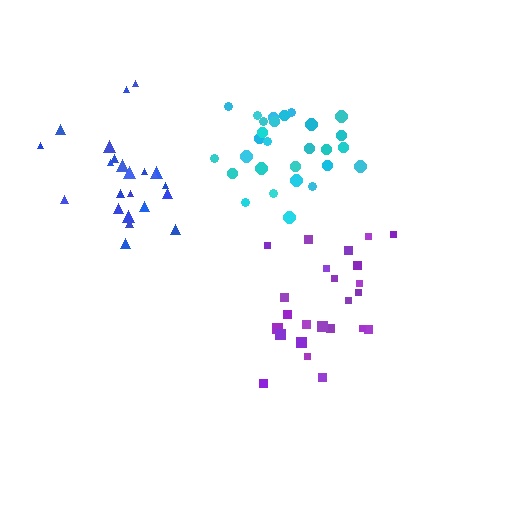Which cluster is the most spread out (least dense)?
Purple.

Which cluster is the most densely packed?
Cyan.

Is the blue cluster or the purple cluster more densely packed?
Blue.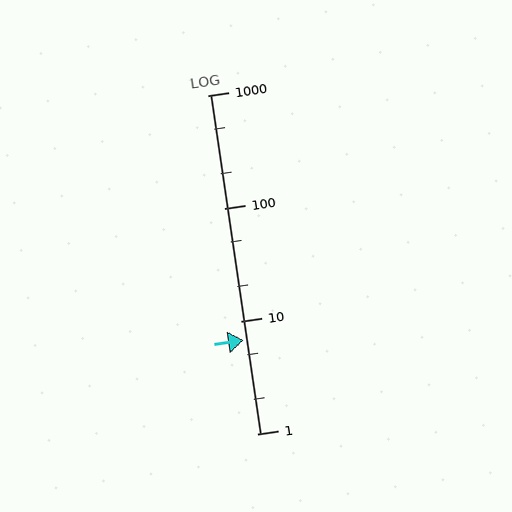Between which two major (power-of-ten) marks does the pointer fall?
The pointer is between 1 and 10.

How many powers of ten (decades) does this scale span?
The scale spans 3 decades, from 1 to 1000.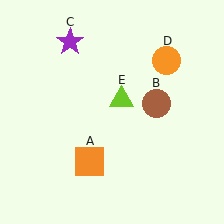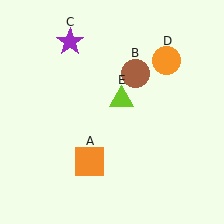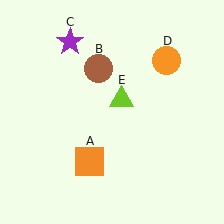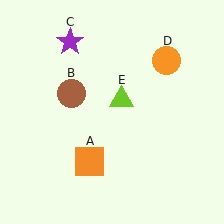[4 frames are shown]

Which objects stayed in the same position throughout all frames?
Orange square (object A) and purple star (object C) and orange circle (object D) and lime triangle (object E) remained stationary.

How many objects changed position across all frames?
1 object changed position: brown circle (object B).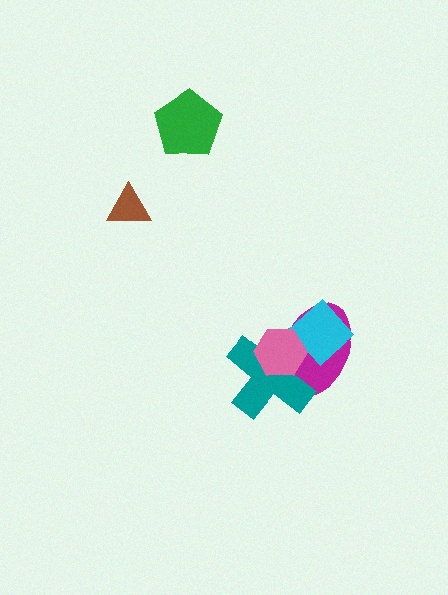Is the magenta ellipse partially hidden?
Yes, it is partially covered by another shape.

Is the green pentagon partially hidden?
No, no other shape covers it.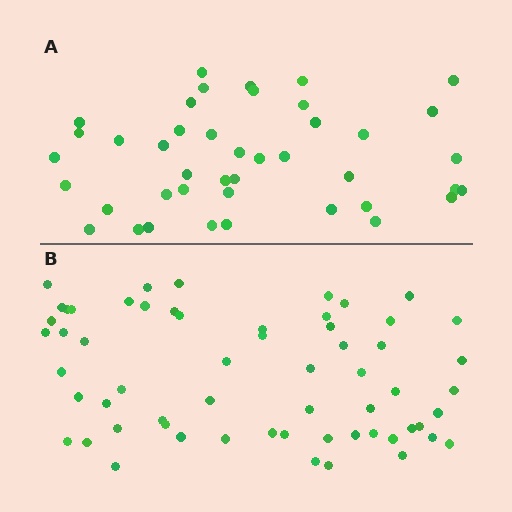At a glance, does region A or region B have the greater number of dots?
Region B (the bottom region) has more dots.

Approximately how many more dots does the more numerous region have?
Region B has approximately 20 more dots than region A.